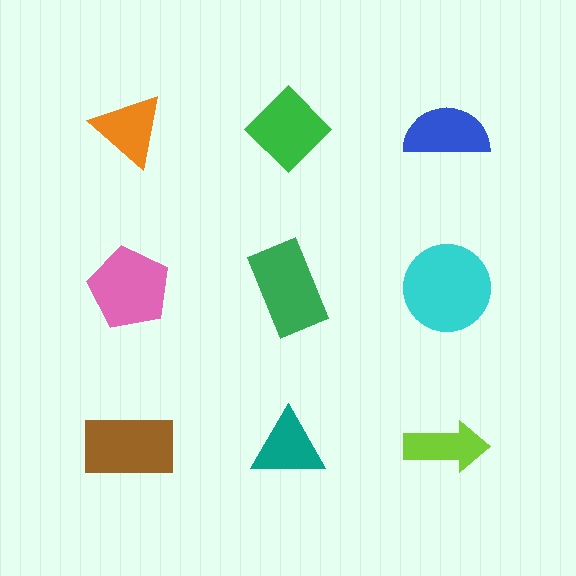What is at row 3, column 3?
A lime arrow.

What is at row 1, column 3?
A blue semicircle.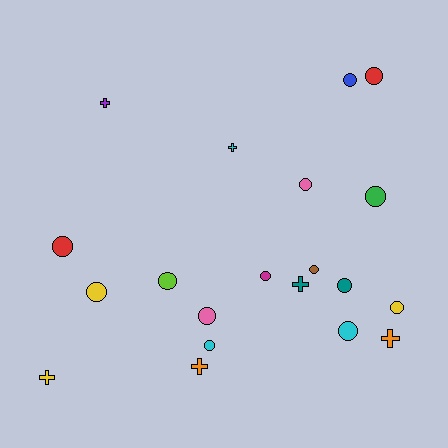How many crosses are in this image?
There are 6 crosses.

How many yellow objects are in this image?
There are 3 yellow objects.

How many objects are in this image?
There are 20 objects.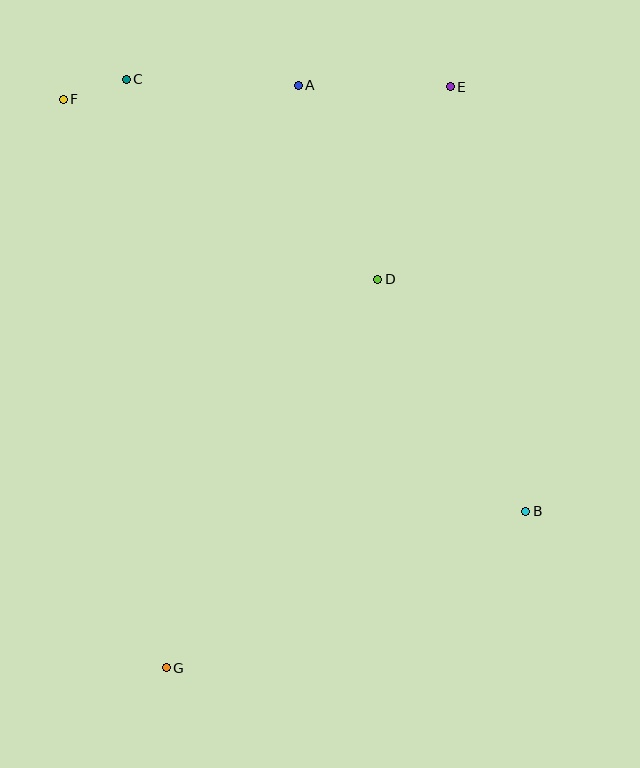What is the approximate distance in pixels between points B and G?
The distance between B and G is approximately 392 pixels.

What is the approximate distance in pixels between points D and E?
The distance between D and E is approximately 206 pixels.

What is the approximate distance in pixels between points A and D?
The distance between A and D is approximately 210 pixels.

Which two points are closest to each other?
Points C and F are closest to each other.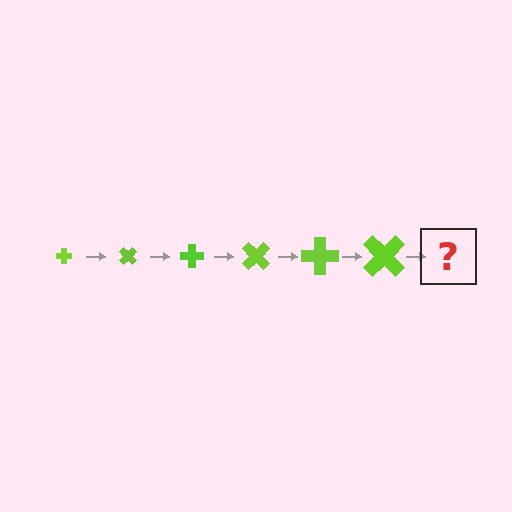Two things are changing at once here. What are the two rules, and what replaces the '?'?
The two rules are that the cross grows larger each step and it rotates 45 degrees each step. The '?' should be a cross, larger than the previous one and rotated 270 degrees from the start.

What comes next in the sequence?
The next element should be a cross, larger than the previous one and rotated 270 degrees from the start.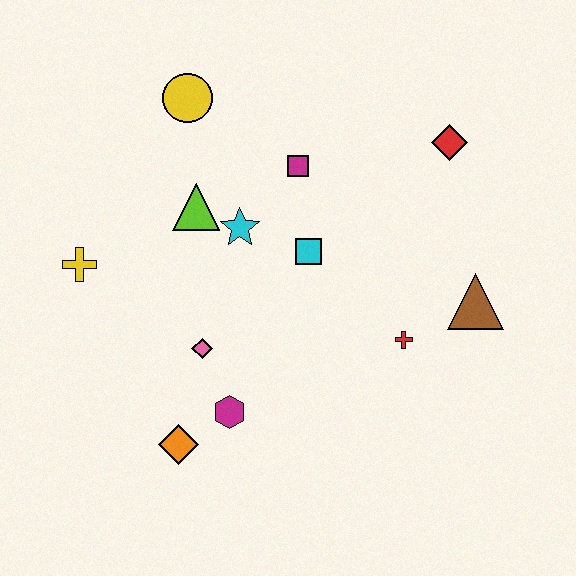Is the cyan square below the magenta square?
Yes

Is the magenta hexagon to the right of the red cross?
No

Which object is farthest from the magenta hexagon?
The red diamond is farthest from the magenta hexagon.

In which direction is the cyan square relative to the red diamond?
The cyan square is to the left of the red diamond.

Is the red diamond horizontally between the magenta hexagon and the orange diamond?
No